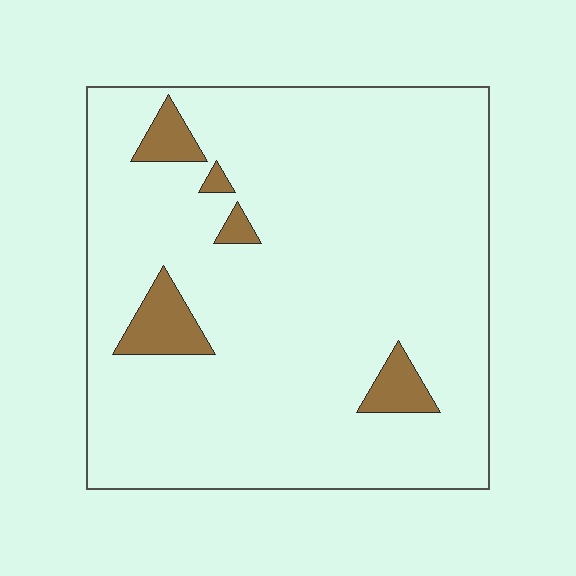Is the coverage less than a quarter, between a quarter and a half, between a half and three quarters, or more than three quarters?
Less than a quarter.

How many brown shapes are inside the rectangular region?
5.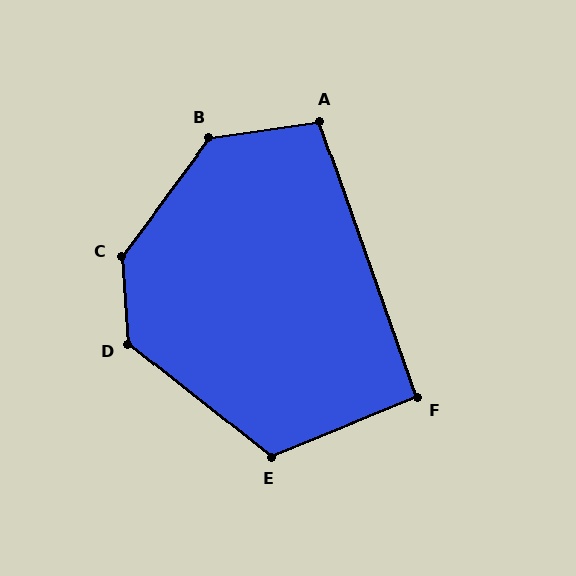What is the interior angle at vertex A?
Approximately 101 degrees (obtuse).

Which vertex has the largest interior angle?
C, at approximately 139 degrees.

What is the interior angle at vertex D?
Approximately 132 degrees (obtuse).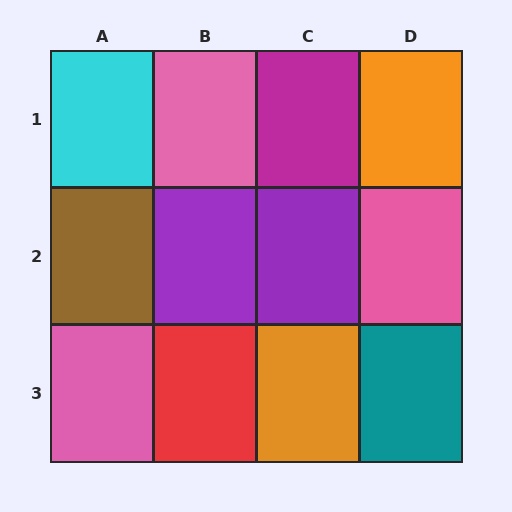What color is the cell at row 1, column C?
Magenta.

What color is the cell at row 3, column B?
Red.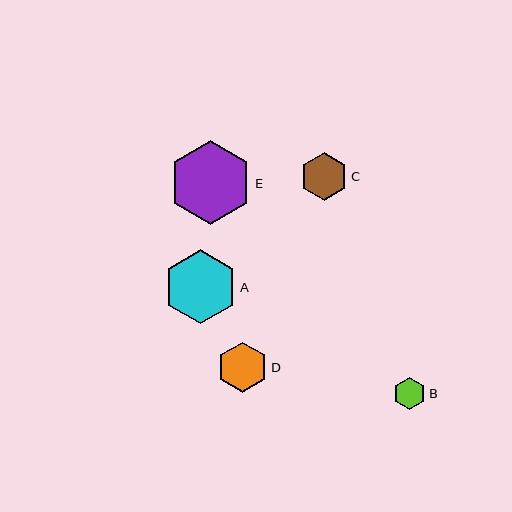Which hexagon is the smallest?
Hexagon B is the smallest with a size of approximately 32 pixels.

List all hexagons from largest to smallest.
From largest to smallest: E, A, D, C, B.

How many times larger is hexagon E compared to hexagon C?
Hexagon E is approximately 1.8 times the size of hexagon C.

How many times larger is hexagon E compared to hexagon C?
Hexagon E is approximately 1.8 times the size of hexagon C.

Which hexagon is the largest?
Hexagon E is the largest with a size of approximately 83 pixels.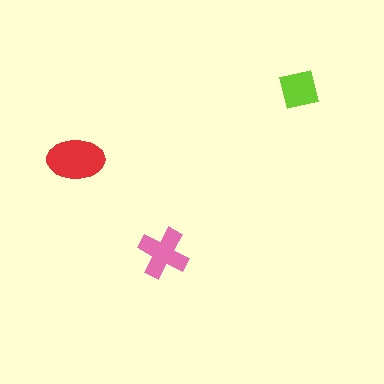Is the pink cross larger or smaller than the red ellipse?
Smaller.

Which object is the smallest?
The lime square.